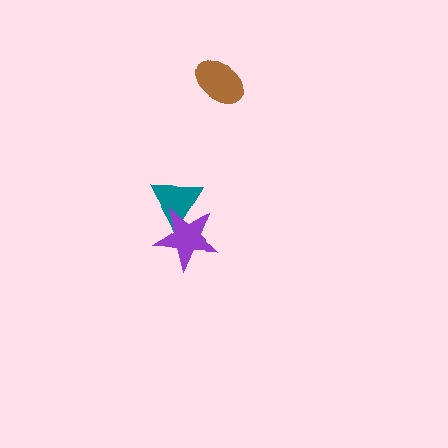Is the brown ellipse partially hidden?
No, no other shape covers it.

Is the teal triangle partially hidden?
Yes, it is partially covered by another shape.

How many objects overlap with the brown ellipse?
0 objects overlap with the brown ellipse.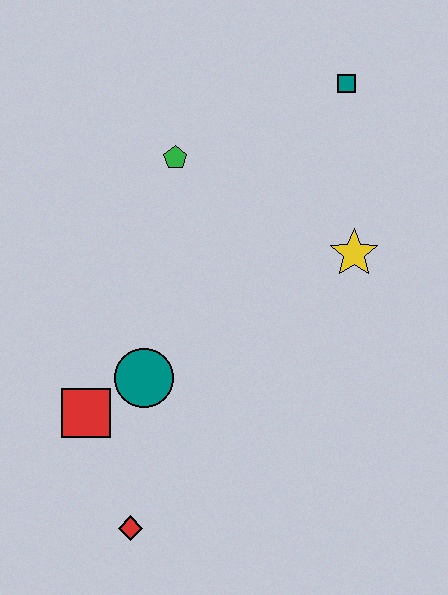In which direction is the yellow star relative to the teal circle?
The yellow star is to the right of the teal circle.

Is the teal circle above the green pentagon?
No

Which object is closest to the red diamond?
The red square is closest to the red diamond.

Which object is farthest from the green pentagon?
The red diamond is farthest from the green pentagon.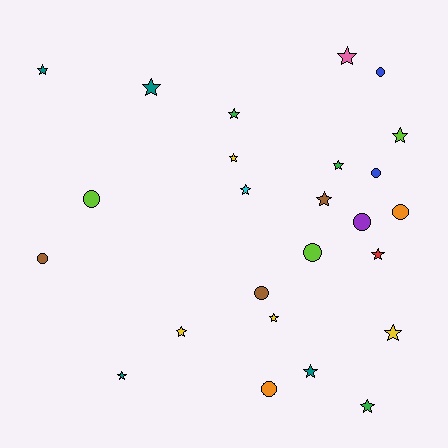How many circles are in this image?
There are 9 circles.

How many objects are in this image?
There are 25 objects.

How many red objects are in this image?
There is 1 red object.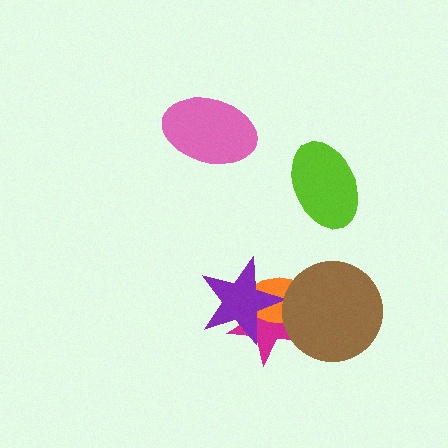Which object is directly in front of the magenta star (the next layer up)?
The orange ellipse is directly in front of the magenta star.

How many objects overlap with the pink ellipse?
0 objects overlap with the pink ellipse.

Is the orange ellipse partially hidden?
Yes, it is partially covered by another shape.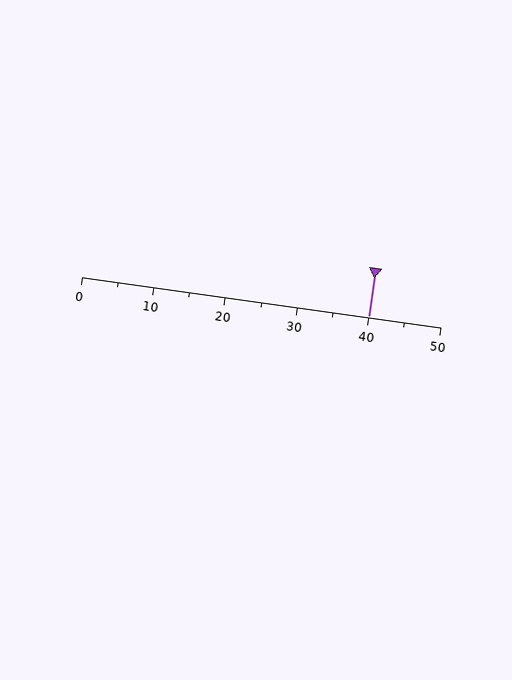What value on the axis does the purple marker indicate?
The marker indicates approximately 40.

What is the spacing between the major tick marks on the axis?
The major ticks are spaced 10 apart.